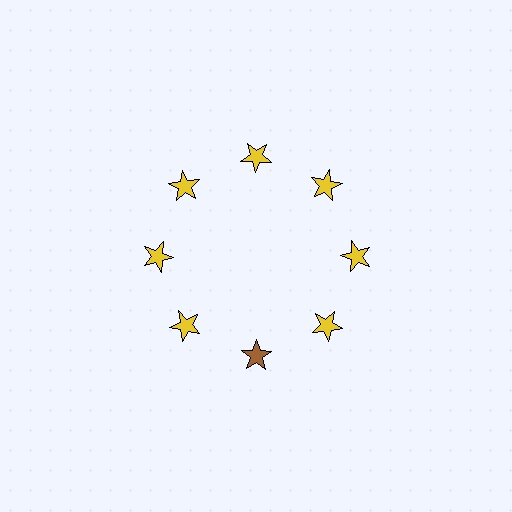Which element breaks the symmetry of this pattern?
The brown star at roughly the 6 o'clock position breaks the symmetry. All other shapes are yellow stars.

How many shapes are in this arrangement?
There are 8 shapes arranged in a ring pattern.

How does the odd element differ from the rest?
It has a different color: brown instead of yellow.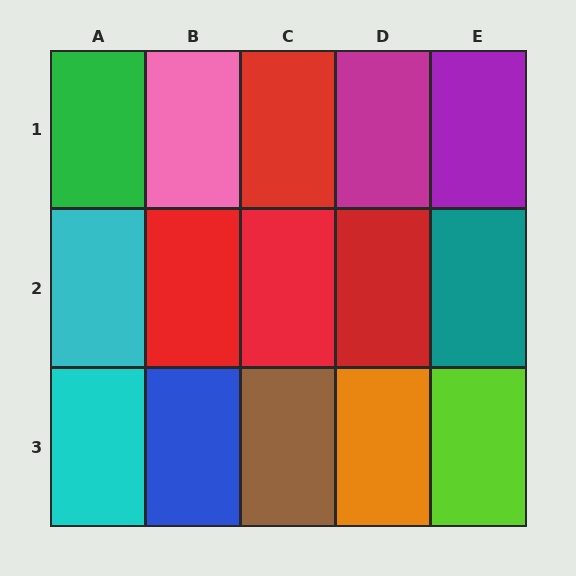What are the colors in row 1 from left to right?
Green, pink, red, magenta, purple.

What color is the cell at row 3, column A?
Cyan.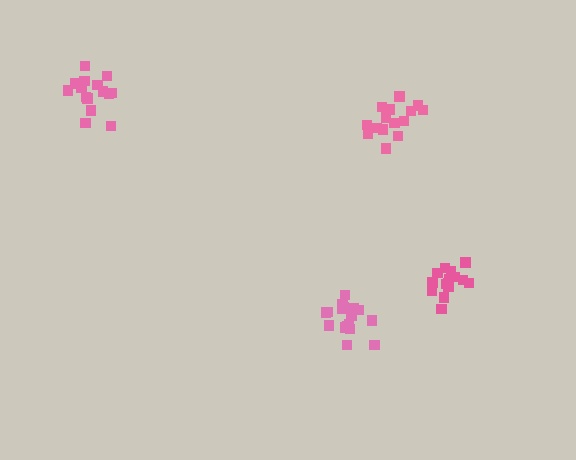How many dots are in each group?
Group 1: 17 dots, Group 2: 15 dots, Group 3: 16 dots, Group 4: 15 dots (63 total).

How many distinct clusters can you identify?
There are 4 distinct clusters.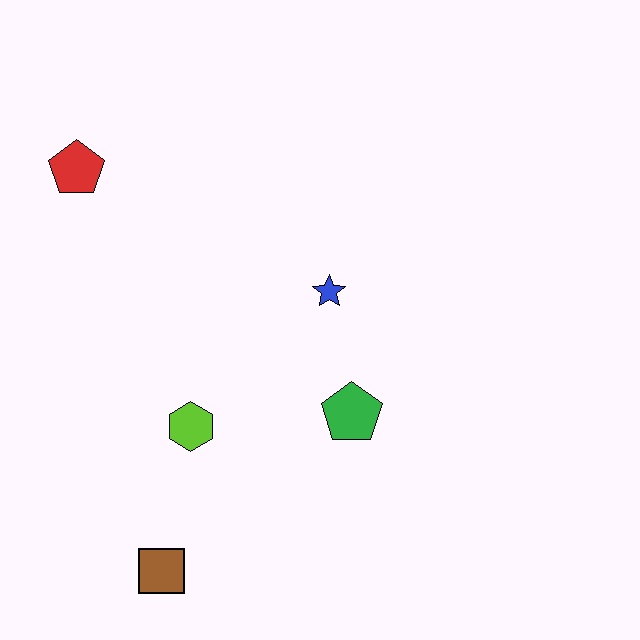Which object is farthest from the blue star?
The brown square is farthest from the blue star.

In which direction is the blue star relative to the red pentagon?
The blue star is to the right of the red pentagon.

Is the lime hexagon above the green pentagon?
No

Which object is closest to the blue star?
The green pentagon is closest to the blue star.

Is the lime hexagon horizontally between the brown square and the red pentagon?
No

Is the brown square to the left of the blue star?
Yes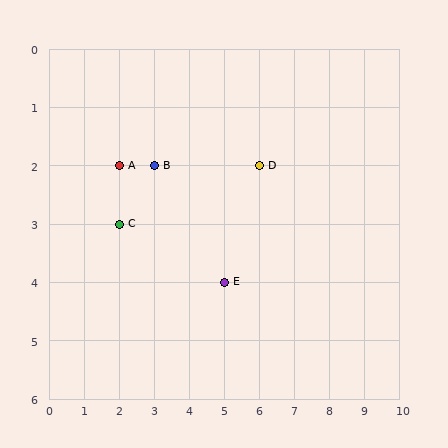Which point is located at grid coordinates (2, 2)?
Point A is at (2, 2).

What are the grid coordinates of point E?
Point E is at grid coordinates (5, 4).